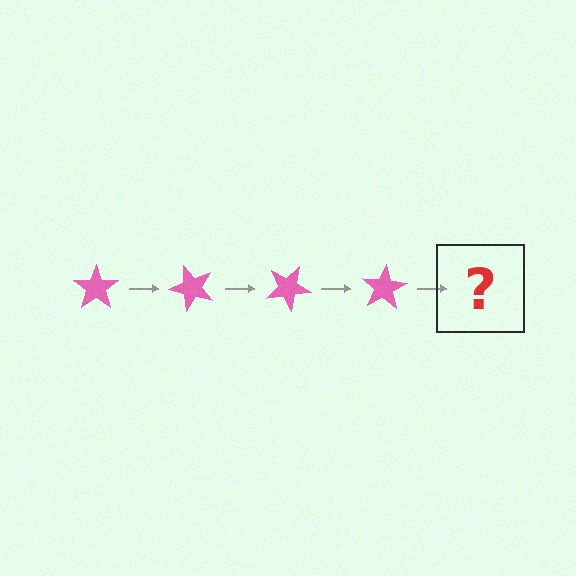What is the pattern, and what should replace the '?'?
The pattern is that the star rotates 50 degrees each step. The '?' should be a pink star rotated 200 degrees.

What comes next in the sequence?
The next element should be a pink star rotated 200 degrees.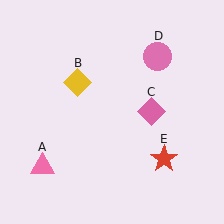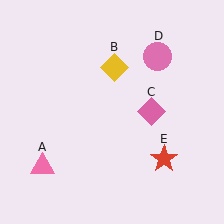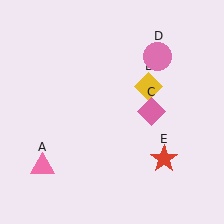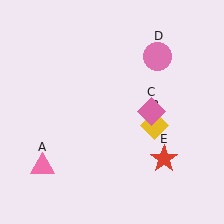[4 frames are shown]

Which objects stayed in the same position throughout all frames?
Pink triangle (object A) and pink diamond (object C) and pink circle (object D) and red star (object E) remained stationary.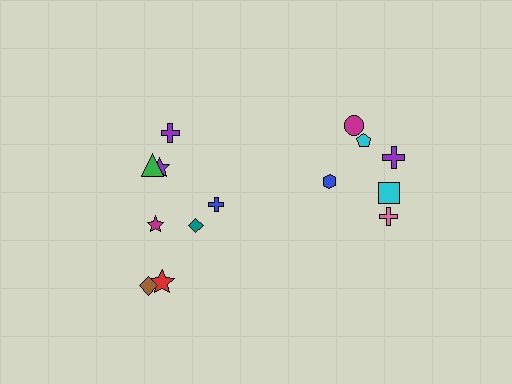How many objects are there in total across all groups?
There are 14 objects.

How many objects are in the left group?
There are 8 objects.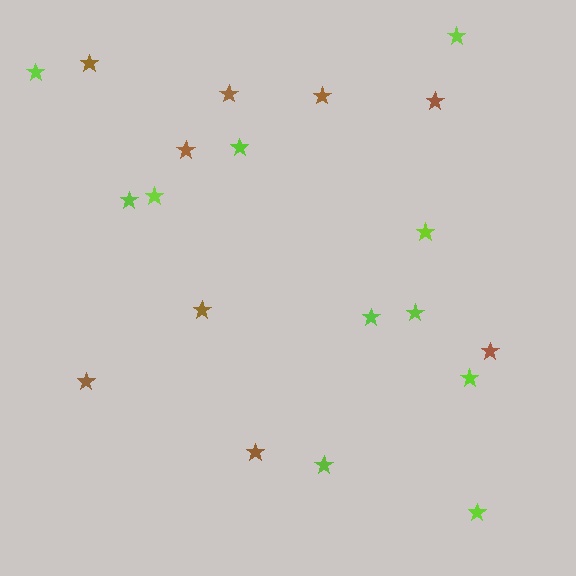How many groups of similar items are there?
There are 2 groups: one group of brown stars (9) and one group of lime stars (11).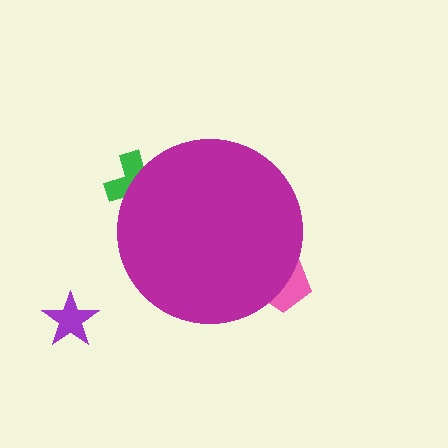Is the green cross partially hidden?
Yes, the green cross is partially hidden behind the magenta circle.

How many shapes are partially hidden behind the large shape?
2 shapes are partially hidden.